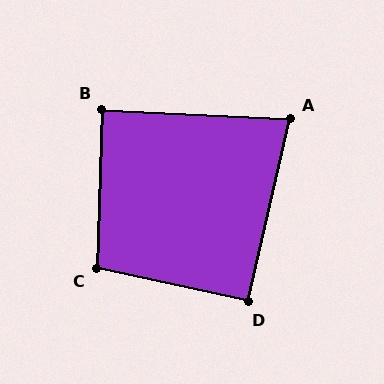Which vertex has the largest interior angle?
C, at approximately 100 degrees.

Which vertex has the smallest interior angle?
A, at approximately 80 degrees.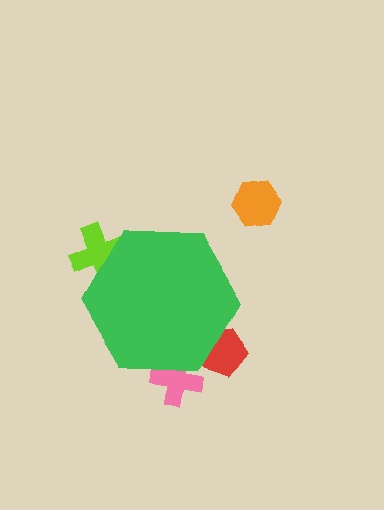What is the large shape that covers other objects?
A green hexagon.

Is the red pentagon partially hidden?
Yes, the red pentagon is partially hidden behind the green hexagon.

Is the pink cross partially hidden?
Yes, the pink cross is partially hidden behind the green hexagon.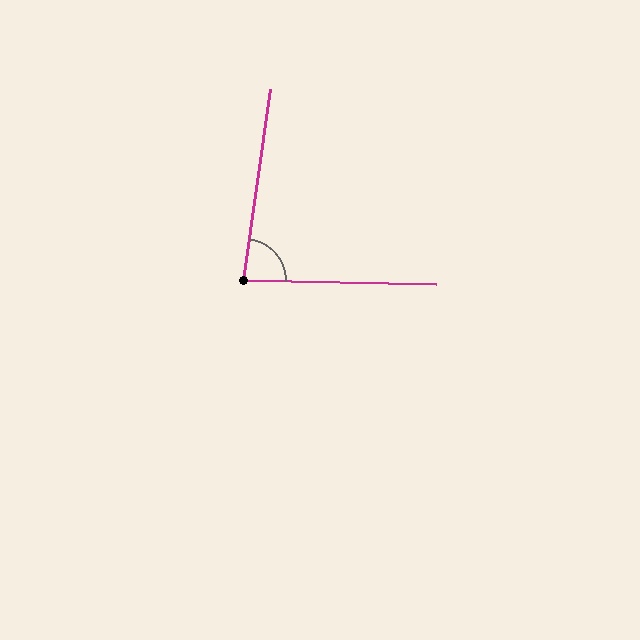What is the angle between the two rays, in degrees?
Approximately 83 degrees.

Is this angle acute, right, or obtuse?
It is acute.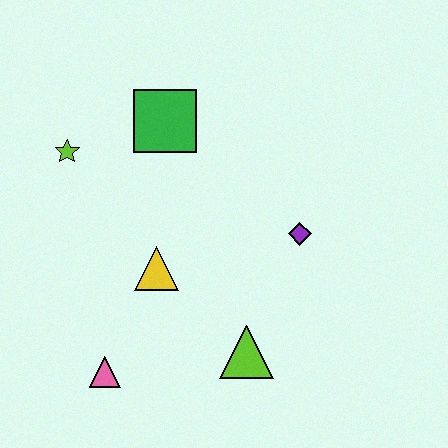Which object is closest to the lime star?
The green square is closest to the lime star.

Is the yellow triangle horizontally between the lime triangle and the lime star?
Yes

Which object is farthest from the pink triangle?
The green square is farthest from the pink triangle.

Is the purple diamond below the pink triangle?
No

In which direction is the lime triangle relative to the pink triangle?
The lime triangle is to the right of the pink triangle.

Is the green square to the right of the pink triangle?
Yes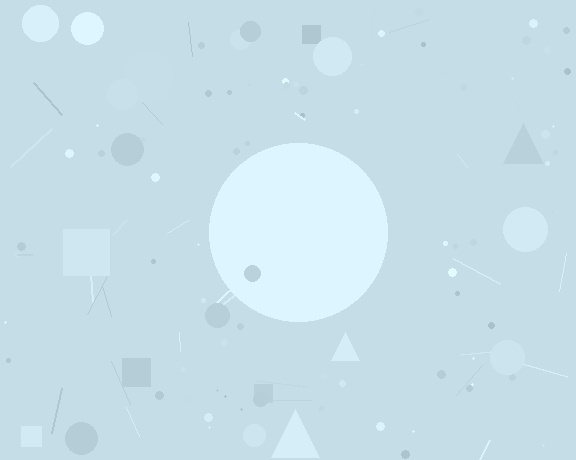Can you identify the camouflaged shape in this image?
The camouflaged shape is a circle.